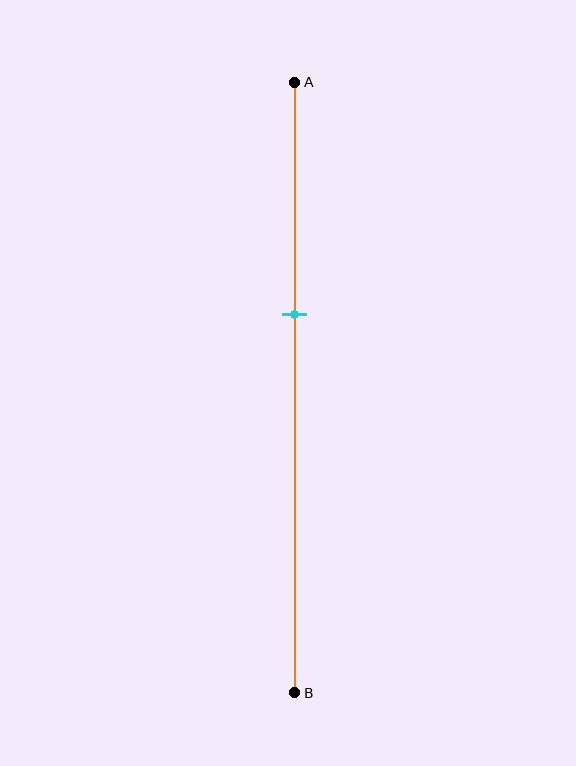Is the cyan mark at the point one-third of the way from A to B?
No, the mark is at about 40% from A, not at the 33% one-third point.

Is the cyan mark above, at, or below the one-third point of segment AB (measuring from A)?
The cyan mark is below the one-third point of segment AB.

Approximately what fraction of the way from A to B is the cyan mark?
The cyan mark is approximately 40% of the way from A to B.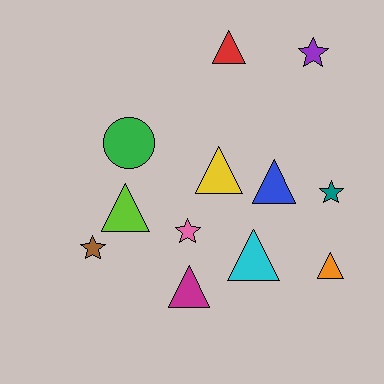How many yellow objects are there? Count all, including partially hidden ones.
There is 1 yellow object.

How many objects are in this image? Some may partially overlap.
There are 12 objects.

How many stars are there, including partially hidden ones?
There are 4 stars.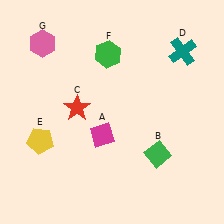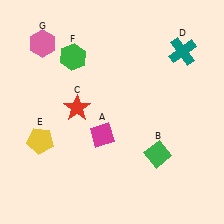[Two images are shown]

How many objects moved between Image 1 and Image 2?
1 object moved between the two images.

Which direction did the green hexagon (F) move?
The green hexagon (F) moved left.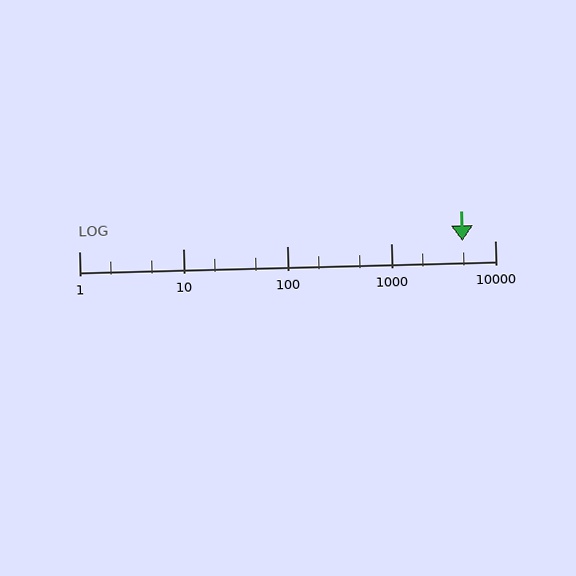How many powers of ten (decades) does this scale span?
The scale spans 4 decades, from 1 to 10000.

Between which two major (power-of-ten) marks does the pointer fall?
The pointer is between 1000 and 10000.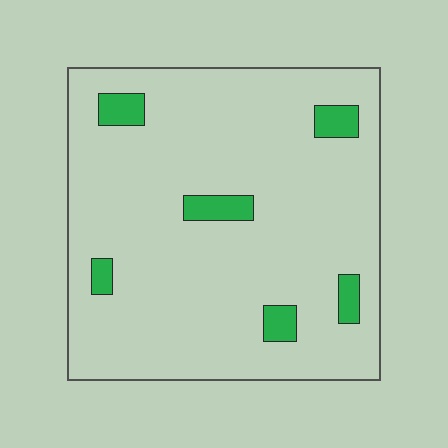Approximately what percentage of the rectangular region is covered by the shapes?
Approximately 10%.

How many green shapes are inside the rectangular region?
6.